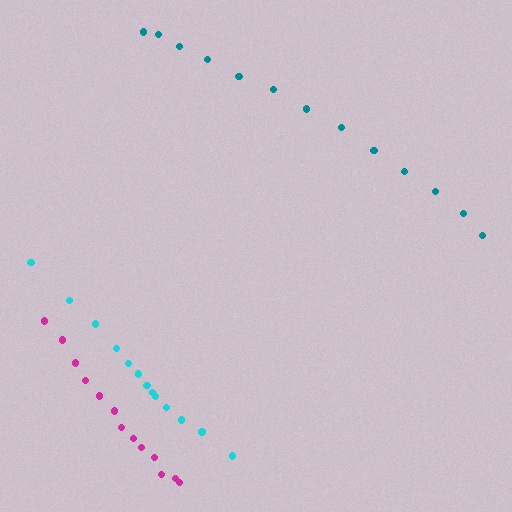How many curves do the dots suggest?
There are 3 distinct paths.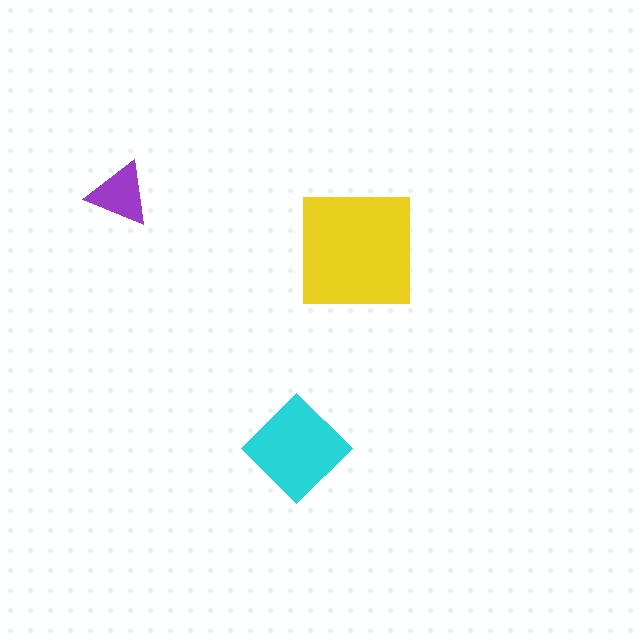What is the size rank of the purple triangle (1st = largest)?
3rd.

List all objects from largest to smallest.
The yellow square, the cyan diamond, the purple triangle.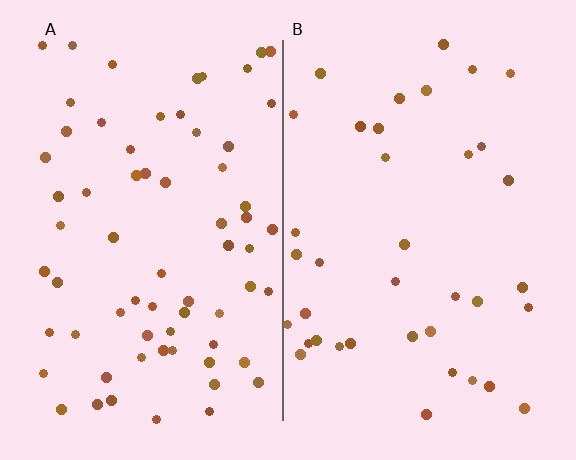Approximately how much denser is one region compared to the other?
Approximately 1.8× — region A over region B.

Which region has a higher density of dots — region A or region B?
A (the left).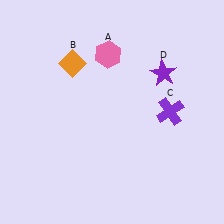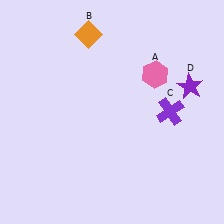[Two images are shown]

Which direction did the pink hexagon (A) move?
The pink hexagon (A) moved right.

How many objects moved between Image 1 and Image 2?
3 objects moved between the two images.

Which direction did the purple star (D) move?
The purple star (D) moved right.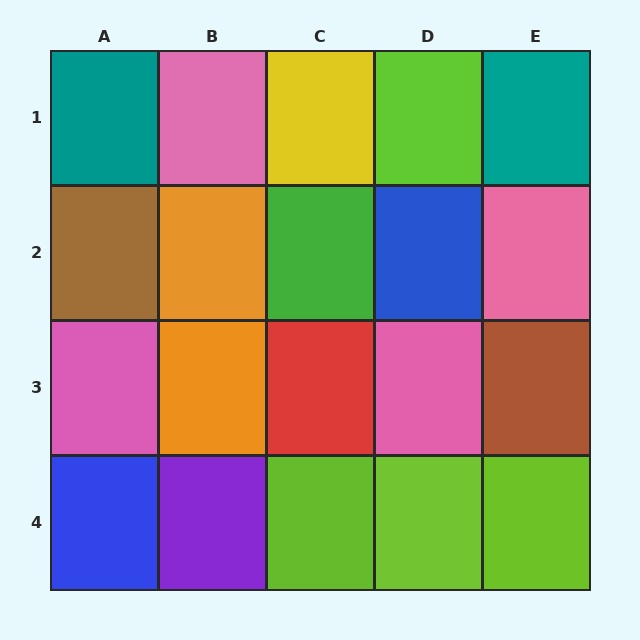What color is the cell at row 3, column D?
Pink.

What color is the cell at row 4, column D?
Lime.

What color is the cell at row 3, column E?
Brown.